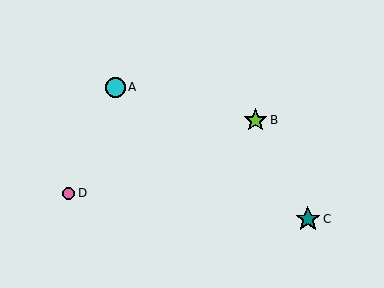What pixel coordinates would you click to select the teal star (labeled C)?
Click at (308, 219) to select the teal star C.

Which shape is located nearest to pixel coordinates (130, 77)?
The cyan circle (labeled A) at (115, 87) is nearest to that location.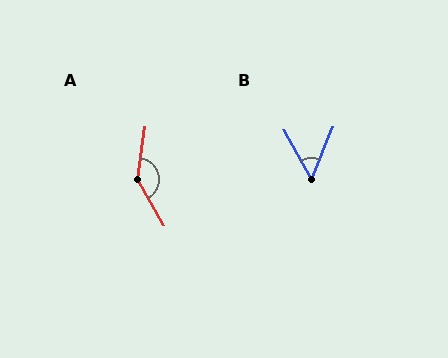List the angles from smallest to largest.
B (51°), A (142°).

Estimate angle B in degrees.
Approximately 51 degrees.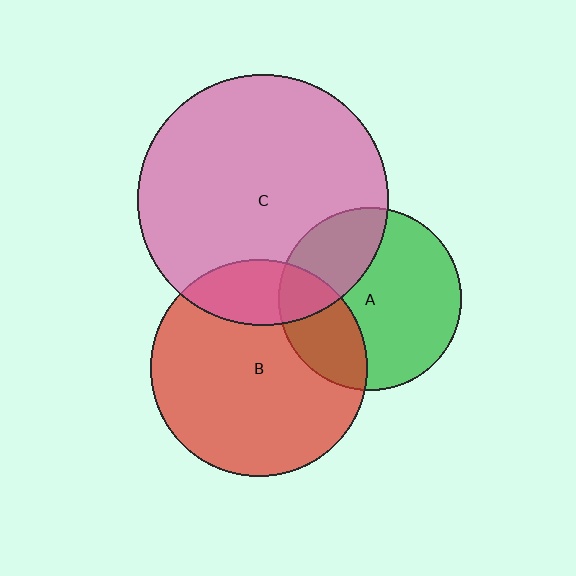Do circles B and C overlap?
Yes.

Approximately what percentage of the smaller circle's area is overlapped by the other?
Approximately 20%.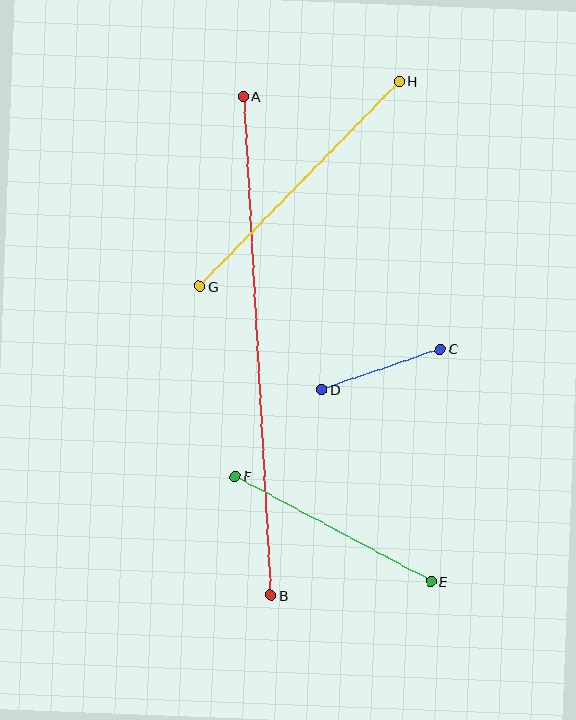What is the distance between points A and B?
The distance is approximately 499 pixels.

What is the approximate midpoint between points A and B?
The midpoint is at approximately (257, 346) pixels.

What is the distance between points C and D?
The distance is approximately 125 pixels.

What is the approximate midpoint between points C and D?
The midpoint is at approximately (381, 370) pixels.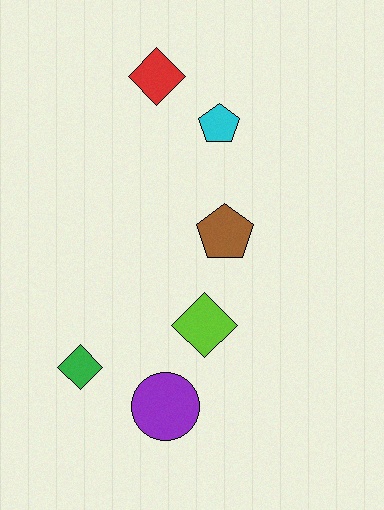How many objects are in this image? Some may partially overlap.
There are 6 objects.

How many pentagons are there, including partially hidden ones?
There are 2 pentagons.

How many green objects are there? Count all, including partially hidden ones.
There is 1 green object.